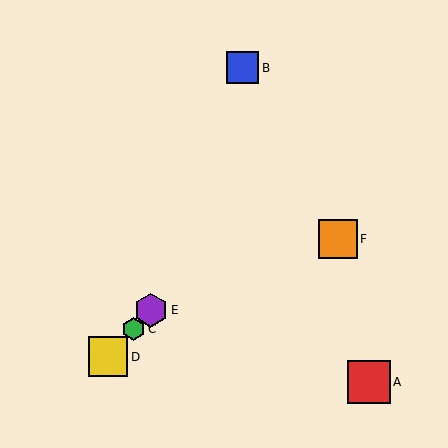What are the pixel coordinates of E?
Object E is at (151, 310).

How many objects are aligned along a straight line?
3 objects (C, D, E) are aligned along a straight line.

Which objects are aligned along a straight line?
Objects C, D, E are aligned along a straight line.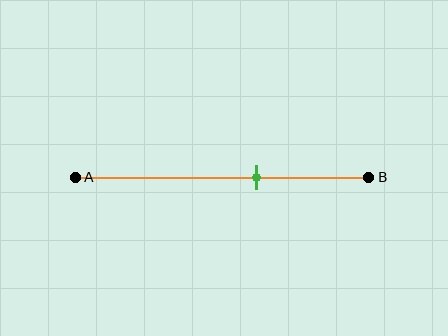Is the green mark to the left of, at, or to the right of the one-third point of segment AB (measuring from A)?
The green mark is to the right of the one-third point of segment AB.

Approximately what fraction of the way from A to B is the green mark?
The green mark is approximately 60% of the way from A to B.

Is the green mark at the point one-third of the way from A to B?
No, the mark is at about 60% from A, not at the 33% one-third point.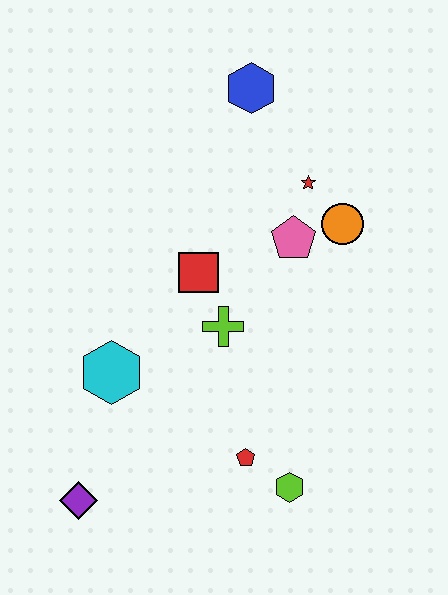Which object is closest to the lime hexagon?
The red pentagon is closest to the lime hexagon.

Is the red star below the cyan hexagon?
No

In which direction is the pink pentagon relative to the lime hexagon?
The pink pentagon is above the lime hexagon.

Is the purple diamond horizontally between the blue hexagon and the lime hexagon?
No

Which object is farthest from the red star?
The purple diamond is farthest from the red star.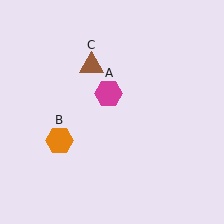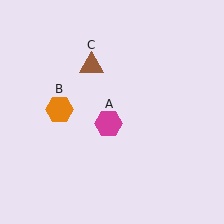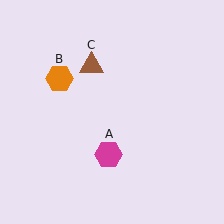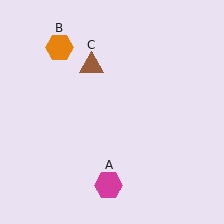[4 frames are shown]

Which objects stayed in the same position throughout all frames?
Brown triangle (object C) remained stationary.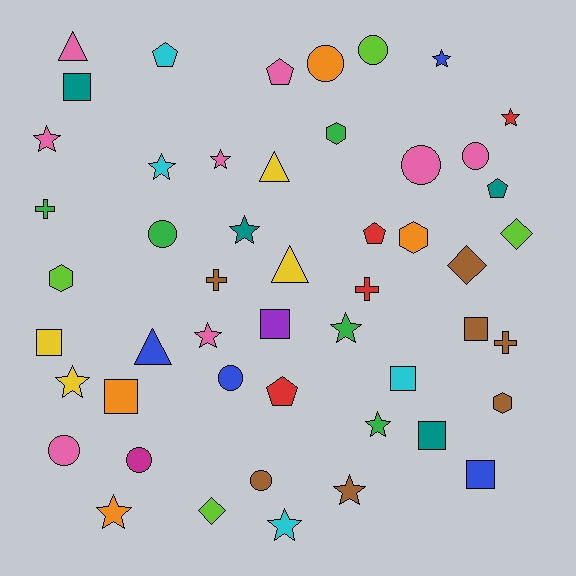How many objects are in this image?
There are 50 objects.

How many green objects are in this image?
There are 5 green objects.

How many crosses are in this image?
There are 4 crosses.